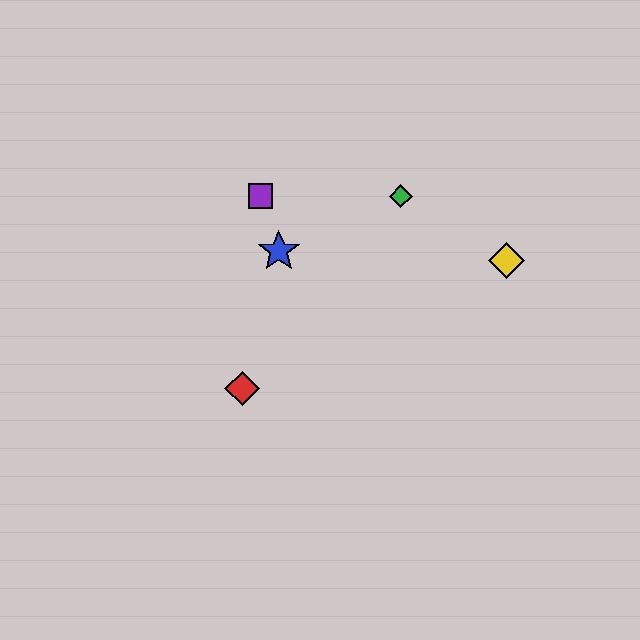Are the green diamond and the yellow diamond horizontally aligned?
No, the green diamond is at y≈196 and the yellow diamond is at y≈260.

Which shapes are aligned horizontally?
The green diamond, the purple square are aligned horizontally.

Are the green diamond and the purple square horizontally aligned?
Yes, both are at y≈196.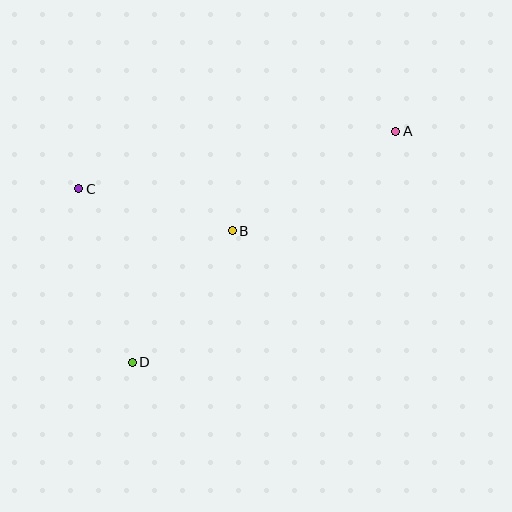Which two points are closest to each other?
Points B and C are closest to each other.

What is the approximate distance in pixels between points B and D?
The distance between B and D is approximately 165 pixels.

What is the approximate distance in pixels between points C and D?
The distance between C and D is approximately 182 pixels.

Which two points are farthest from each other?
Points A and D are farthest from each other.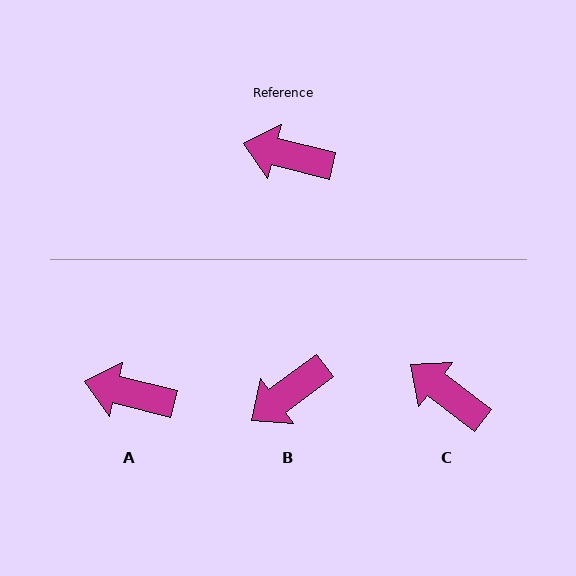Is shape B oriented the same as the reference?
No, it is off by about 51 degrees.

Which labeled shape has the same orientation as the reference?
A.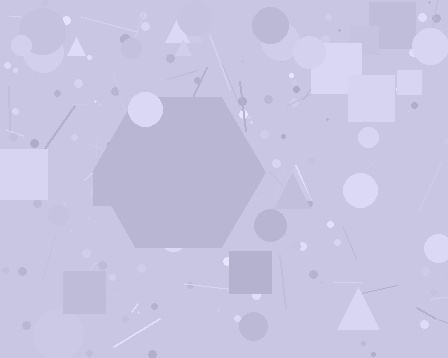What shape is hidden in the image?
A hexagon is hidden in the image.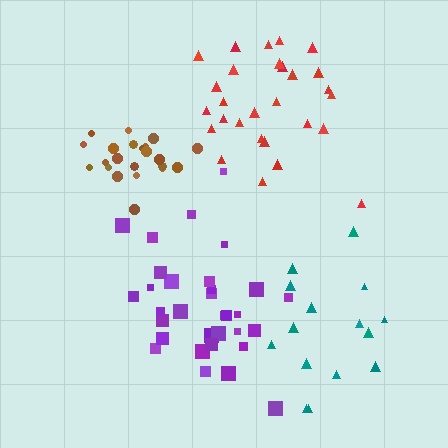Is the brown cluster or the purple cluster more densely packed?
Brown.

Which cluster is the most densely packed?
Brown.